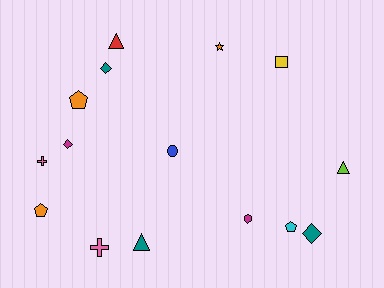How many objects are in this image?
There are 15 objects.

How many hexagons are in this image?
There is 1 hexagon.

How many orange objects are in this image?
There are 3 orange objects.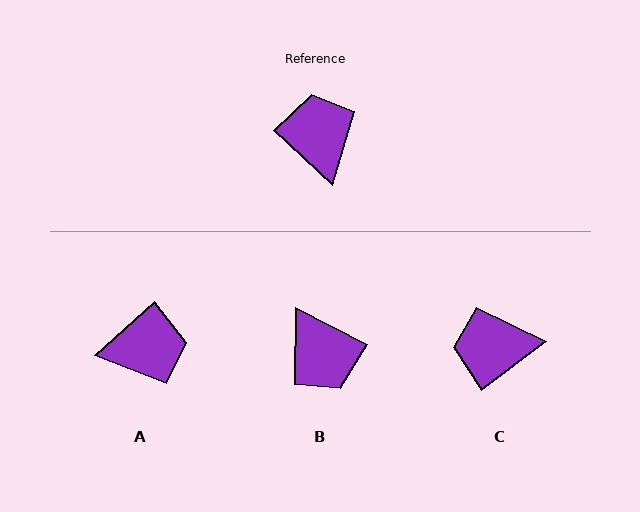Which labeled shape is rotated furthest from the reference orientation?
B, about 165 degrees away.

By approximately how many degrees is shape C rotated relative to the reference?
Approximately 81 degrees counter-clockwise.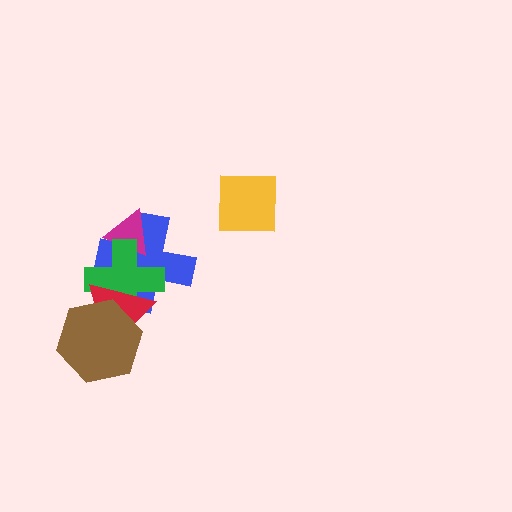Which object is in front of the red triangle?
The brown hexagon is in front of the red triangle.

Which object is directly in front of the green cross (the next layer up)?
The red triangle is directly in front of the green cross.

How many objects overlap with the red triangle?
3 objects overlap with the red triangle.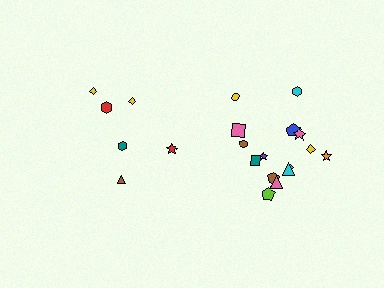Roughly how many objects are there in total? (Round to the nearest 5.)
Roughly 20 objects in total.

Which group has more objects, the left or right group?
The right group.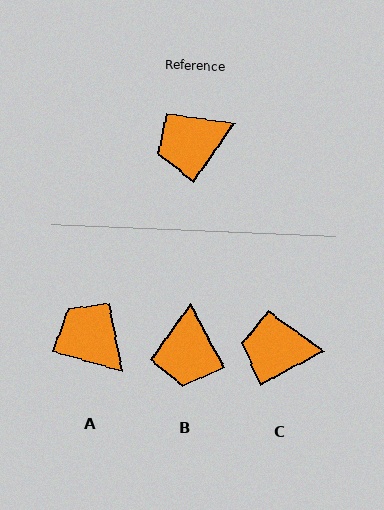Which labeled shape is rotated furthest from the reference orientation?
A, about 71 degrees away.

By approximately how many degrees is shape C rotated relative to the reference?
Approximately 27 degrees clockwise.